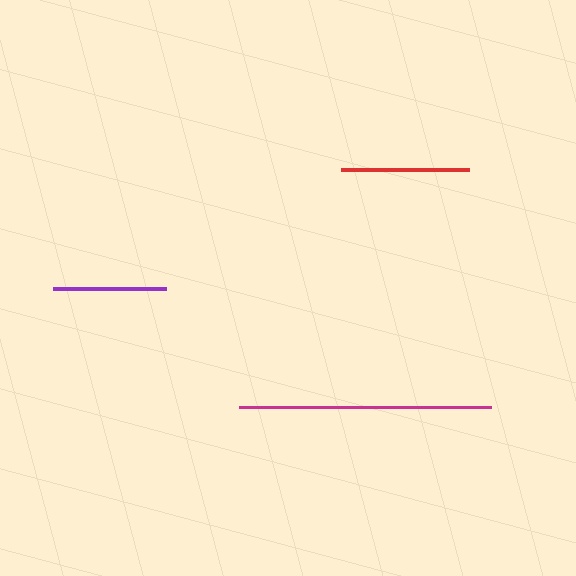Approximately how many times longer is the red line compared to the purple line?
The red line is approximately 1.1 times the length of the purple line.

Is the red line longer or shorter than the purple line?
The red line is longer than the purple line.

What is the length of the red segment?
The red segment is approximately 128 pixels long.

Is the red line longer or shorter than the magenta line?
The magenta line is longer than the red line.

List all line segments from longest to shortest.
From longest to shortest: magenta, red, purple.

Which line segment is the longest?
The magenta line is the longest at approximately 252 pixels.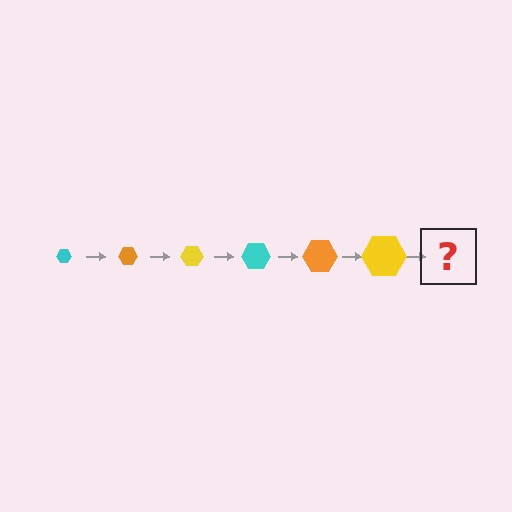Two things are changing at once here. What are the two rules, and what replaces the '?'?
The two rules are that the hexagon grows larger each step and the color cycles through cyan, orange, and yellow. The '?' should be a cyan hexagon, larger than the previous one.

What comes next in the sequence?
The next element should be a cyan hexagon, larger than the previous one.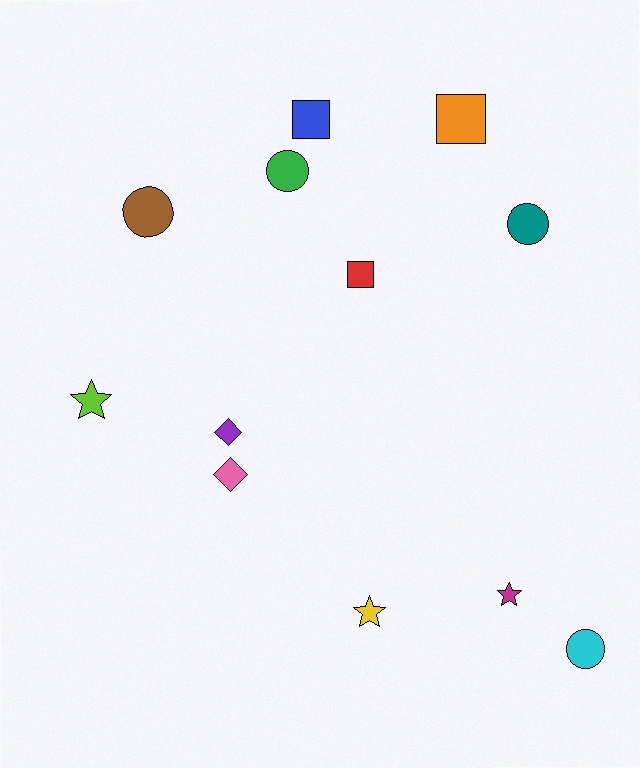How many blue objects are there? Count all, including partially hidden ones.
There is 1 blue object.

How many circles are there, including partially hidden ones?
There are 4 circles.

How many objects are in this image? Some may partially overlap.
There are 12 objects.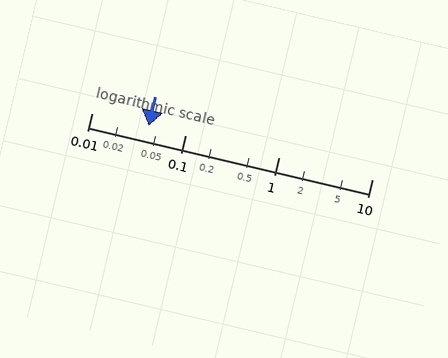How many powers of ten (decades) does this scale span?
The scale spans 3 decades, from 0.01 to 10.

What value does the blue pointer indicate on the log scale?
The pointer indicates approximately 0.041.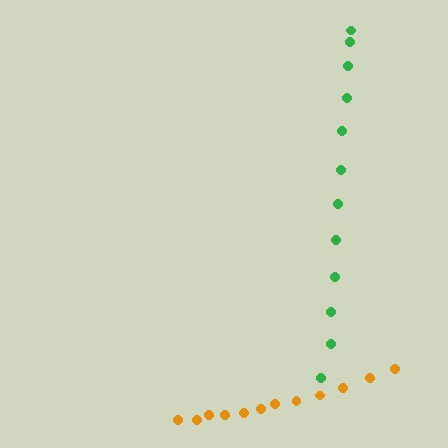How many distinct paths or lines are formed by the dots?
There are 2 distinct paths.